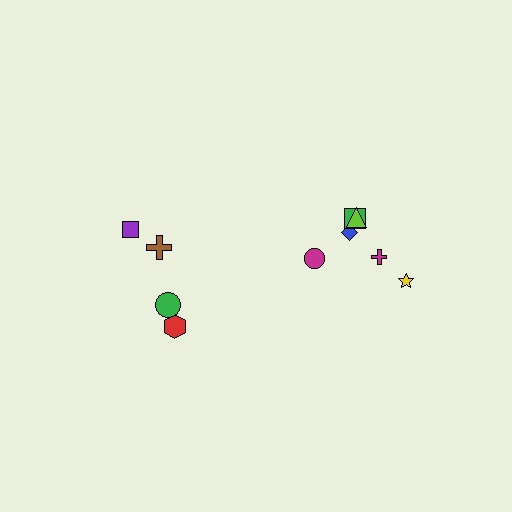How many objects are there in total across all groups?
There are 10 objects.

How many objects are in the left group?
There are 4 objects.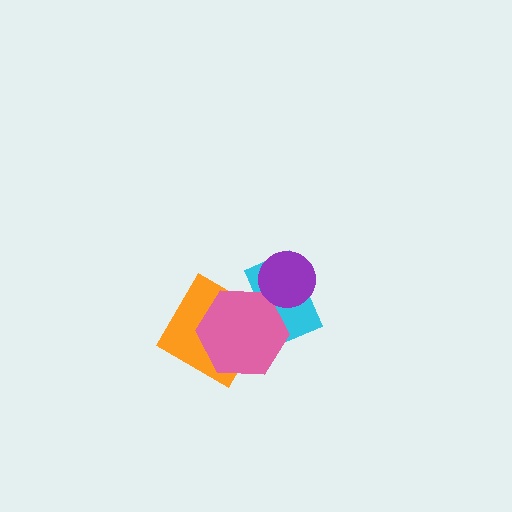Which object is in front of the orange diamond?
The pink hexagon is in front of the orange diamond.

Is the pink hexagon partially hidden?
No, no other shape covers it.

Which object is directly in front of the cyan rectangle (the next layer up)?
The pink hexagon is directly in front of the cyan rectangle.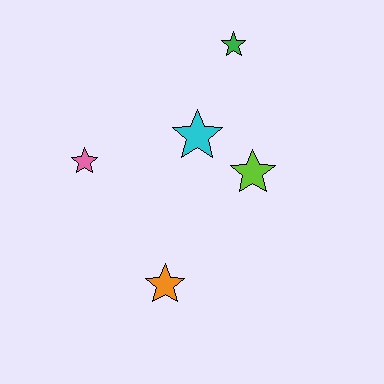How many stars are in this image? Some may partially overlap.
There are 5 stars.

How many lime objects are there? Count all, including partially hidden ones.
There is 1 lime object.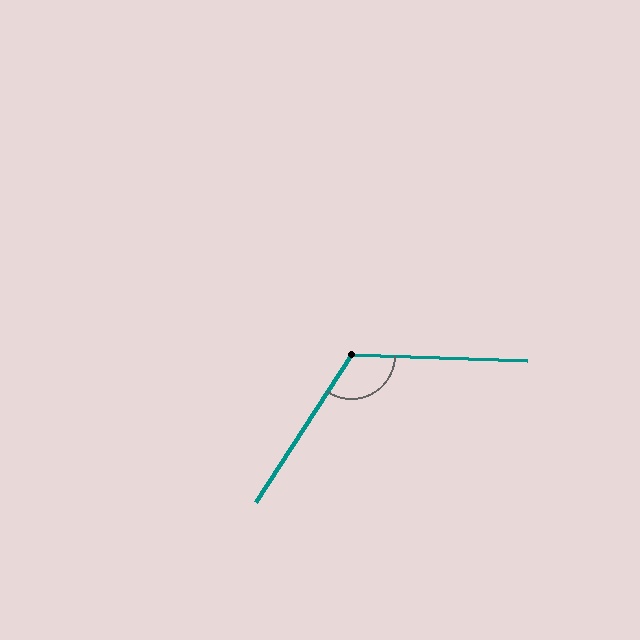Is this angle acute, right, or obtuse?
It is obtuse.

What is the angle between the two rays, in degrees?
Approximately 121 degrees.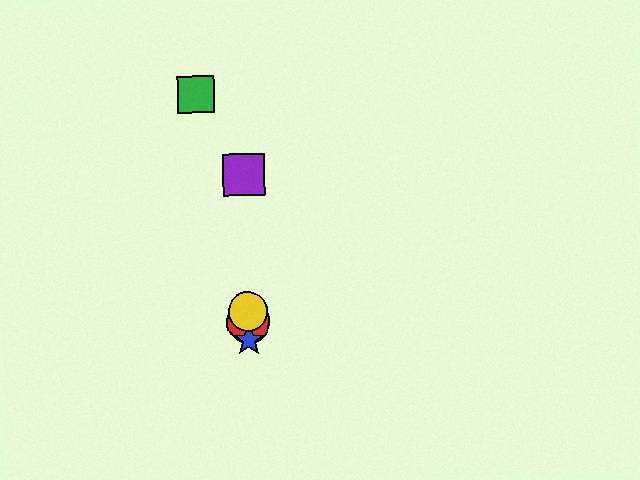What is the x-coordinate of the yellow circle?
The yellow circle is at x≈248.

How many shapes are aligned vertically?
4 shapes (the red circle, the blue star, the yellow circle, the purple square) are aligned vertically.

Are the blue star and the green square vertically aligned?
No, the blue star is at x≈249 and the green square is at x≈196.